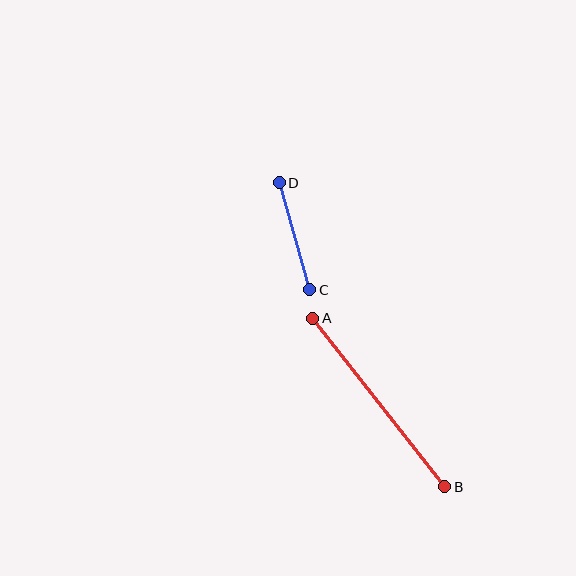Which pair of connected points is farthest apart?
Points A and B are farthest apart.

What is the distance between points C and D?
The distance is approximately 111 pixels.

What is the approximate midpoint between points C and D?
The midpoint is at approximately (294, 236) pixels.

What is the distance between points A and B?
The distance is approximately 214 pixels.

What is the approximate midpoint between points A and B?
The midpoint is at approximately (379, 403) pixels.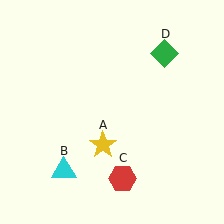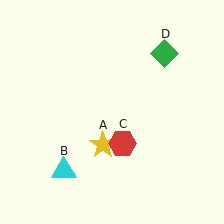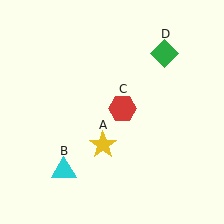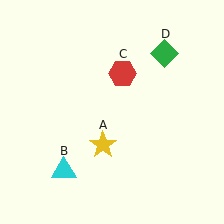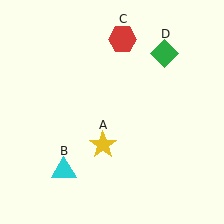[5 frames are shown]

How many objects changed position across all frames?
1 object changed position: red hexagon (object C).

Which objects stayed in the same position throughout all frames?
Yellow star (object A) and cyan triangle (object B) and green diamond (object D) remained stationary.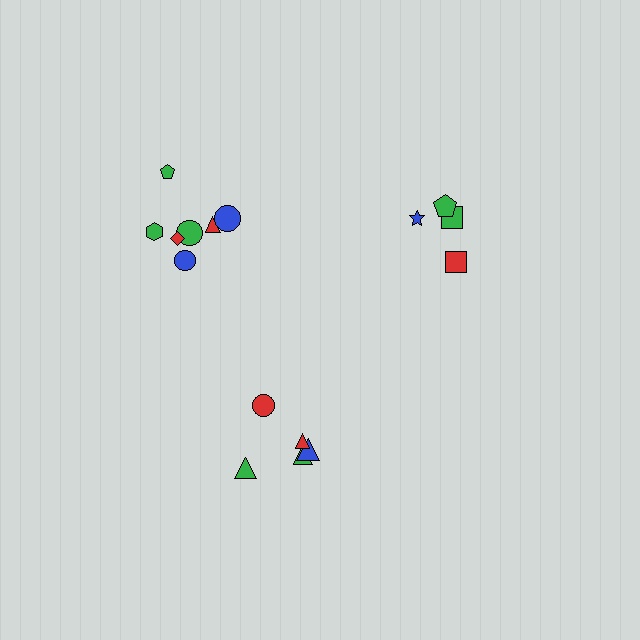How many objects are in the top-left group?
There are 7 objects.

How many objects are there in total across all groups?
There are 16 objects.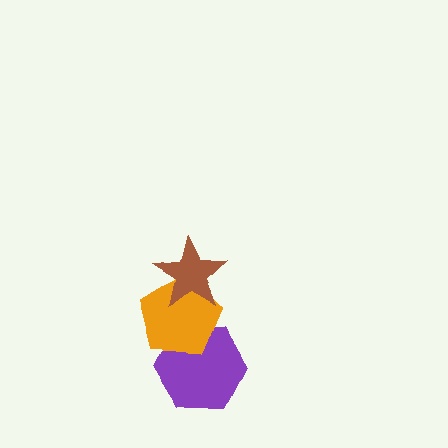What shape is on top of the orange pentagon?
The brown star is on top of the orange pentagon.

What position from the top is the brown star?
The brown star is 1st from the top.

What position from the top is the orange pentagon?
The orange pentagon is 2nd from the top.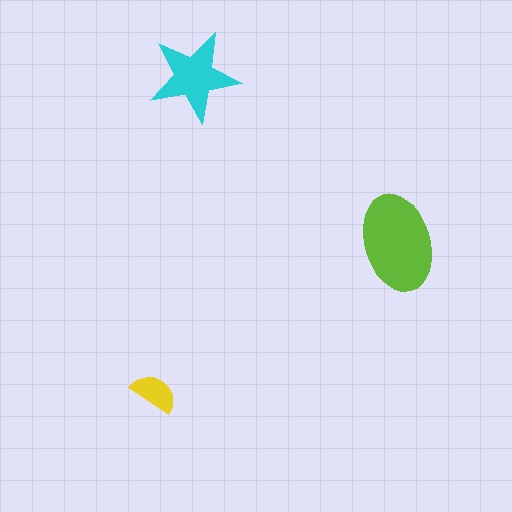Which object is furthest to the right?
The lime ellipse is rightmost.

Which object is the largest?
The lime ellipse.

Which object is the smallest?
The yellow semicircle.